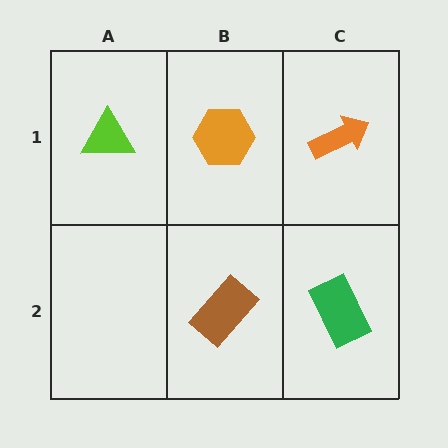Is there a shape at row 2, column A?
No, that cell is empty.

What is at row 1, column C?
An orange arrow.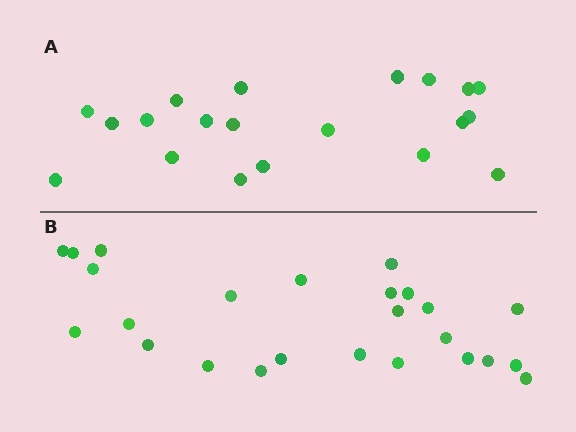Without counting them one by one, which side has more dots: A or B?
Region B (the bottom region) has more dots.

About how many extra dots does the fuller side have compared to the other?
Region B has about 5 more dots than region A.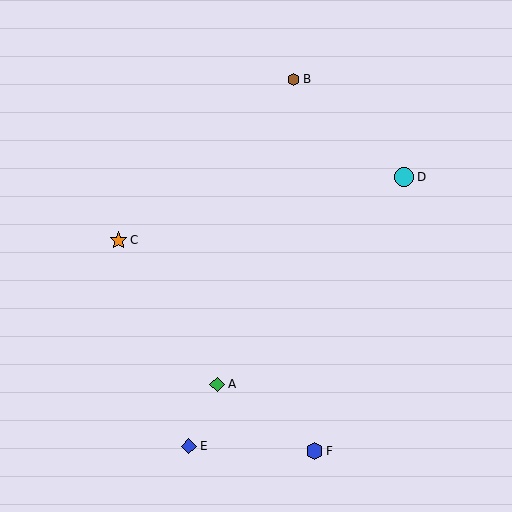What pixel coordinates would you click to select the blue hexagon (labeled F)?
Click at (314, 451) to select the blue hexagon F.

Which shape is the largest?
The cyan circle (labeled D) is the largest.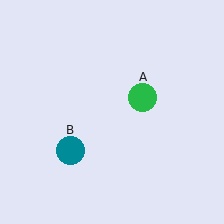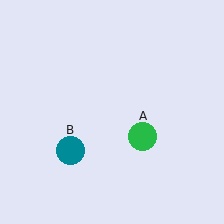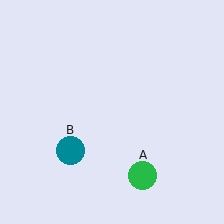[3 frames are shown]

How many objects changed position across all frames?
1 object changed position: green circle (object A).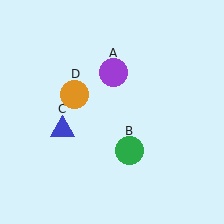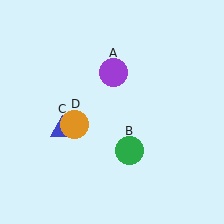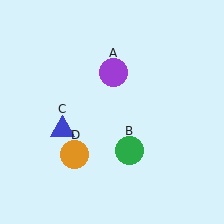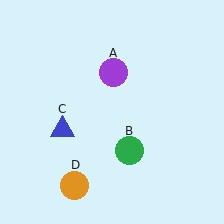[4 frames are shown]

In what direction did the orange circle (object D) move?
The orange circle (object D) moved down.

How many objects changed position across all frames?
1 object changed position: orange circle (object D).